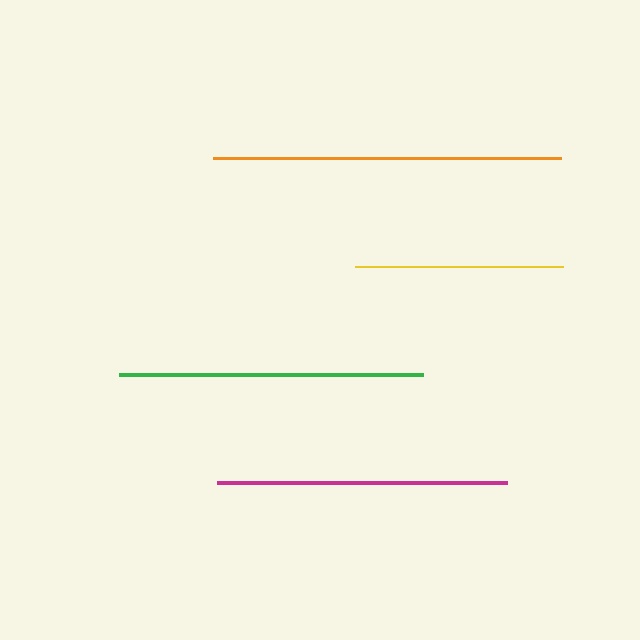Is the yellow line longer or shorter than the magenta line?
The magenta line is longer than the yellow line.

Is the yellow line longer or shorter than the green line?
The green line is longer than the yellow line.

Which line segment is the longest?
The orange line is the longest at approximately 347 pixels.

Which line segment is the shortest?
The yellow line is the shortest at approximately 207 pixels.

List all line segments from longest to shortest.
From longest to shortest: orange, green, magenta, yellow.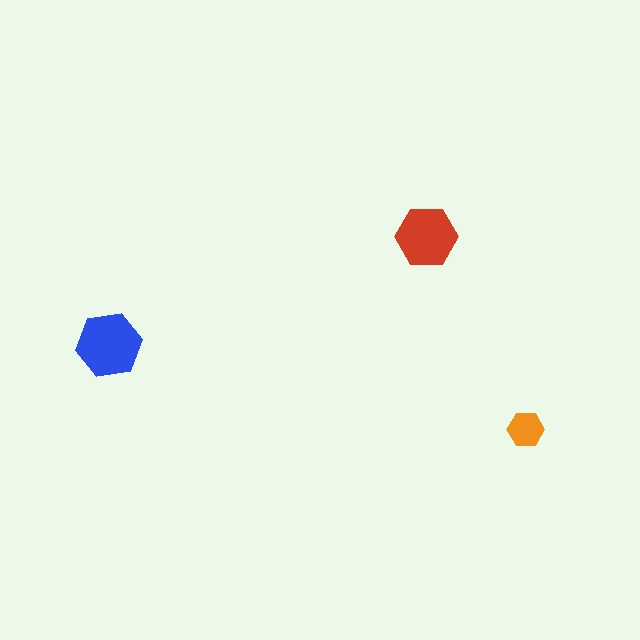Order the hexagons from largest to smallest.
the blue one, the red one, the orange one.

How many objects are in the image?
There are 3 objects in the image.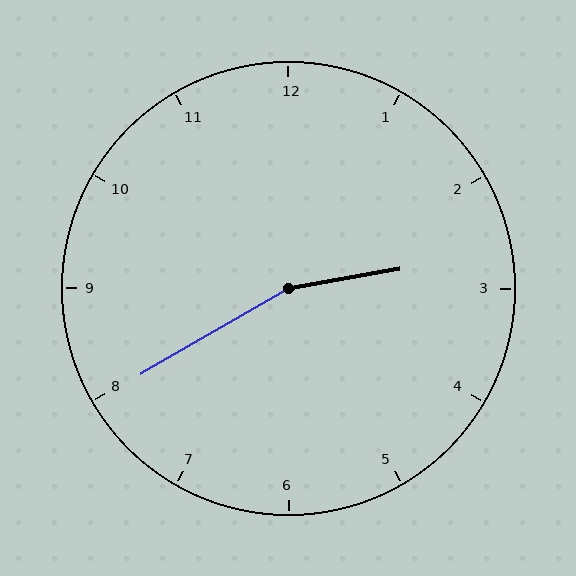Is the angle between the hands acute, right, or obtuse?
It is obtuse.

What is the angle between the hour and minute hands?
Approximately 160 degrees.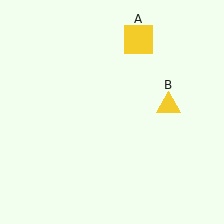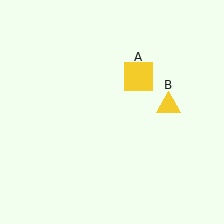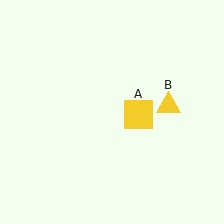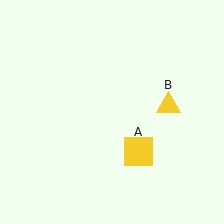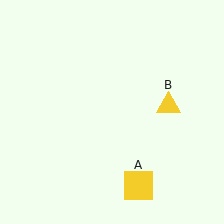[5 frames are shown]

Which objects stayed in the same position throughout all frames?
Yellow triangle (object B) remained stationary.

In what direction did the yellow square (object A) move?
The yellow square (object A) moved down.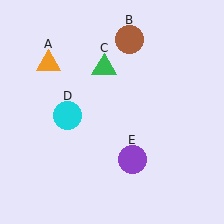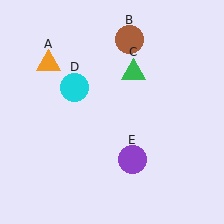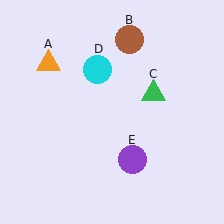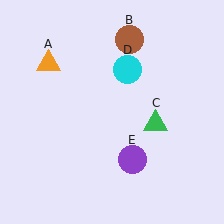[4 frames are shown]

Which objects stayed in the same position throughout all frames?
Orange triangle (object A) and brown circle (object B) and purple circle (object E) remained stationary.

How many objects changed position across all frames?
2 objects changed position: green triangle (object C), cyan circle (object D).